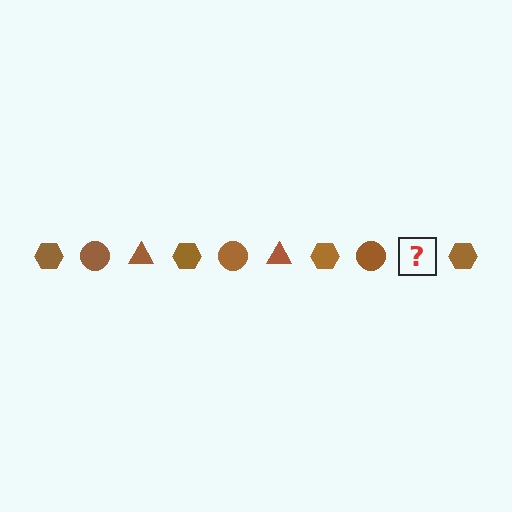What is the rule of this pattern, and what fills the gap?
The rule is that the pattern cycles through hexagon, circle, triangle shapes in brown. The gap should be filled with a brown triangle.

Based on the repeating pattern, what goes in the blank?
The blank should be a brown triangle.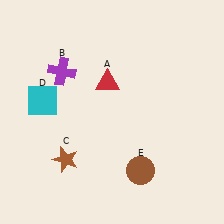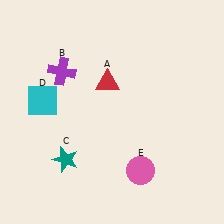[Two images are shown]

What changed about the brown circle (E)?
In Image 1, E is brown. In Image 2, it changed to pink.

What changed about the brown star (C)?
In Image 1, C is brown. In Image 2, it changed to teal.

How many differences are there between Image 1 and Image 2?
There are 2 differences between the two images.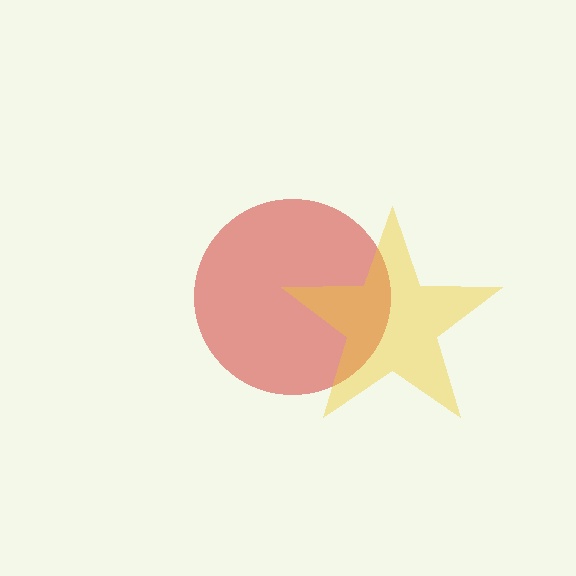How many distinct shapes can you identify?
There are 2 distinct shapes: a red circle, a yellow star.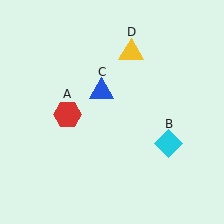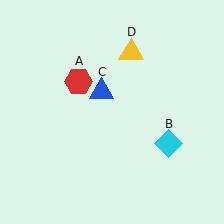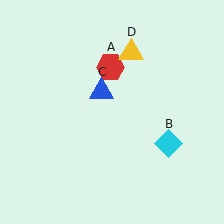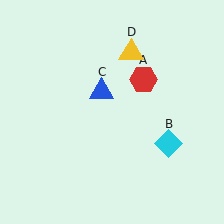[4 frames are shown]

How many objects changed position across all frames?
1 object changed position: red hexagon (object A).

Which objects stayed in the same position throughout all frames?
Cyan diamond (object B) and blue triangle (object C) and yellow triangle (object D) remained stationary.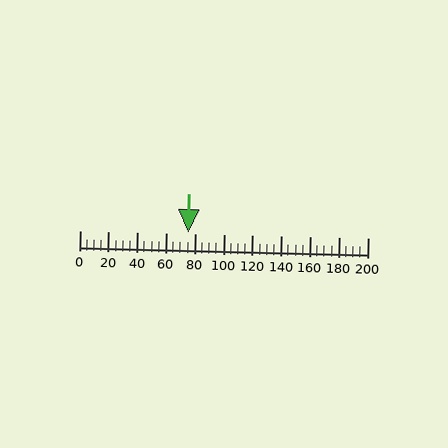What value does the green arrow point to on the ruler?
The green arrow points to approximately 75.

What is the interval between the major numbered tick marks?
The major tick marks are spaced 20 units apart.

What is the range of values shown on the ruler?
The ruler shows values from 0 to 200.